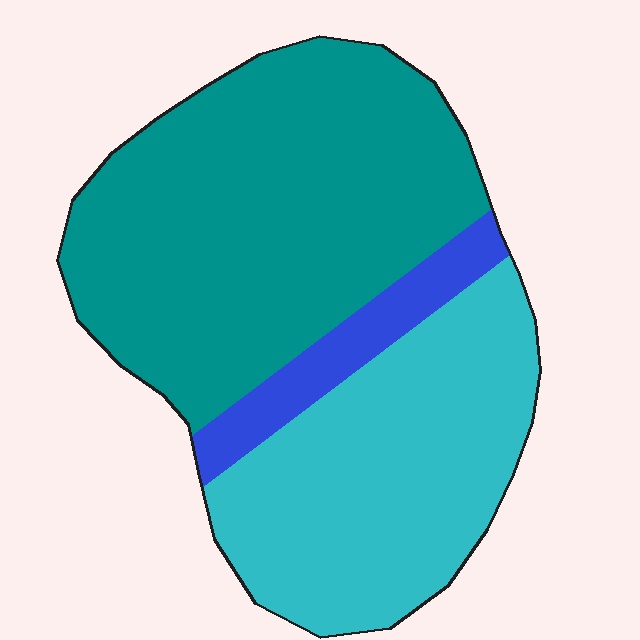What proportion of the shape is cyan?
Cyan covers 37% of the shape.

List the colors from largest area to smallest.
From largest to smallest: teal, cyan, blue.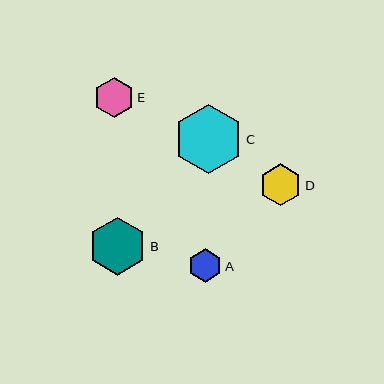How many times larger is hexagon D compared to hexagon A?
Hexagon D is approximately 1.2 times the size of hexagon A.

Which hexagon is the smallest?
Hexagon A is the smallest with a size of approximately 34 pixels.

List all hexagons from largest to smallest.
From largest to smallest: C, B, D, E, A.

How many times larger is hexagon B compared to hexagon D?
Hexagon B is approximately 1.4 times the size of hexagon D.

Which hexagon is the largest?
Hexagon C is the largest with a size of approximately 69 pixels.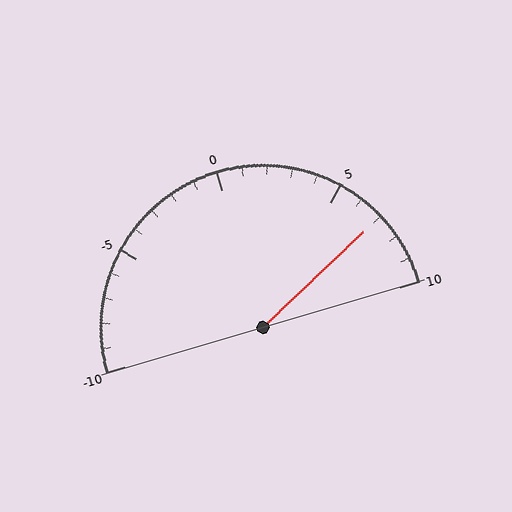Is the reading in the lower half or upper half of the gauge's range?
The reading is in the upper half of the range (-10 to 10).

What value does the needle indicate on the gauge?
The needle indicates approximately 7.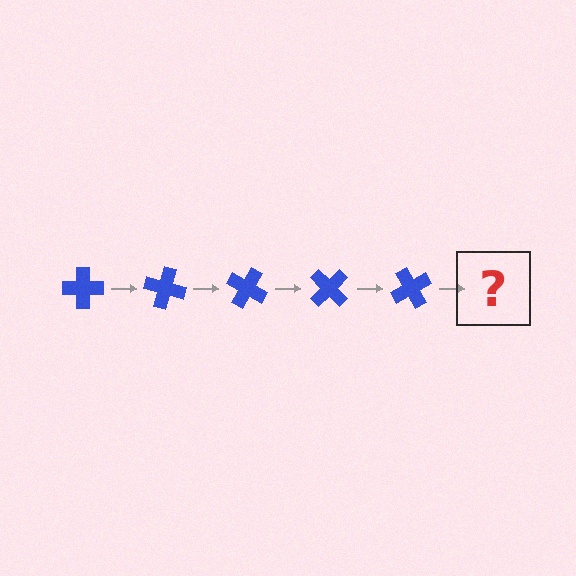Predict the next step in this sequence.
The next step is a blue cross rotated 75 degrees.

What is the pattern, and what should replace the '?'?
The pattern is that the cross rotates 15 degrees each step. The '?' should be a blue cross rotated 75 degrees.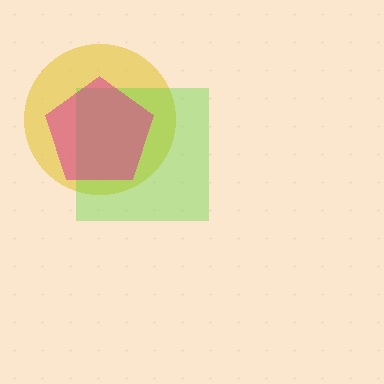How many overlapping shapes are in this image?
There are 3 overlapping shapes in the image.